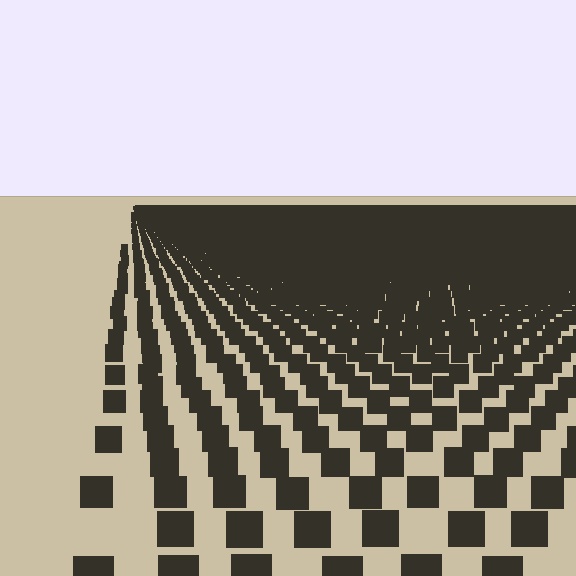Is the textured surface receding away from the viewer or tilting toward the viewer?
The surface is receding away from the viewer. Texture elements get smaller and denser toward the top.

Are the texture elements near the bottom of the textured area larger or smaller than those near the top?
Larger. Near the bottom, elements are closer to the viewer and appear at a bigger on-screen size.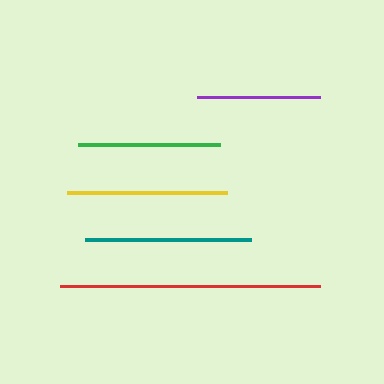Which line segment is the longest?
The red line is the longest at approximately 259 pixels.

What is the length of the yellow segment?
The yellow segment is approximately 160 pixels long.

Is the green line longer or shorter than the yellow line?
The yellow line is longer than the green line.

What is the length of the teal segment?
The teal segment is approximately 165 pixels long.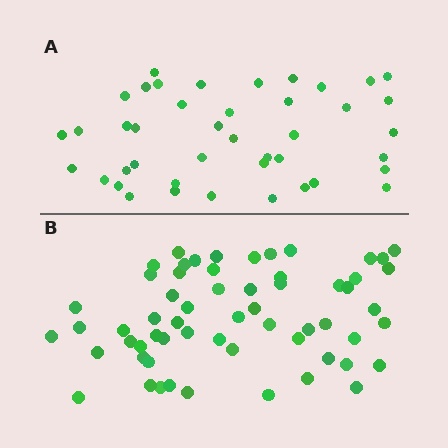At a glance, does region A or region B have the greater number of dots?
Region B (the bottom region) has more dots.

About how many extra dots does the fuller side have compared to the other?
Region B has approximately 20 more dots than region A.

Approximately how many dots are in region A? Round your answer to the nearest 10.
About 40 dots. (The exact count is 42, which rounds to 40.)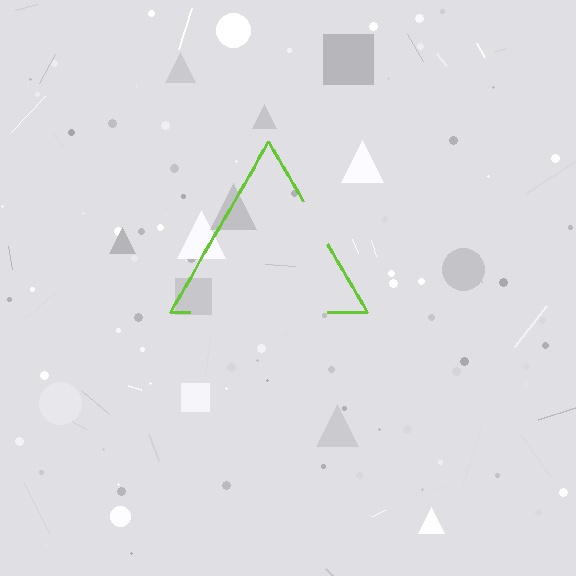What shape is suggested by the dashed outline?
The dashed outline suggests a triangle.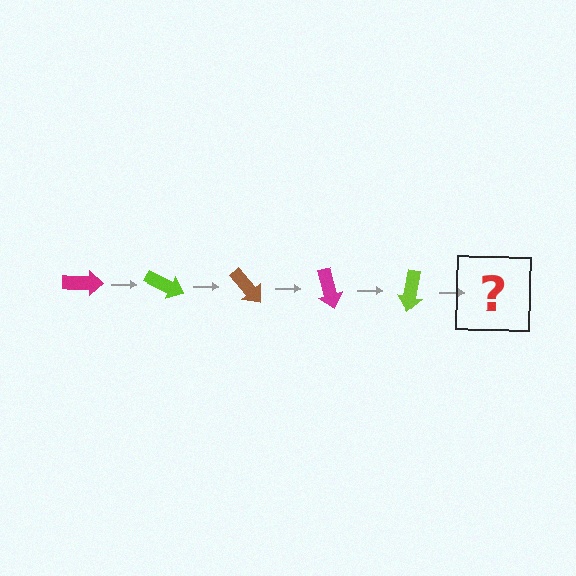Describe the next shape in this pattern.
It should be a brown arrow, rotated 125 degrees from the start.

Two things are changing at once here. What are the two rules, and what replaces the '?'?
The two rules are that it rotates 25 degrees each step and the color cycles through magenta, lime, and brown. The '?' should be a brown arrow, rotated 125 degrees from the start.